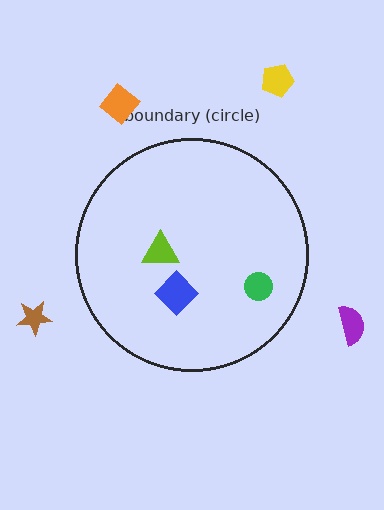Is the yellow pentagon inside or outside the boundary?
Outside.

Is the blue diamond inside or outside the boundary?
Inside.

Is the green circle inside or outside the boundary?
Inside.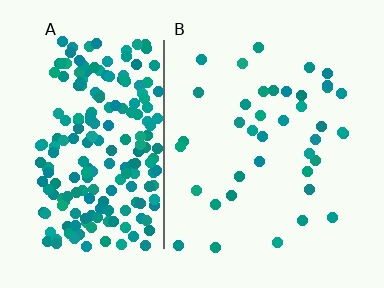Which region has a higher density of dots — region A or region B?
A (the left).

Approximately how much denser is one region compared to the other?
Approximately 5.9× — region A over region B.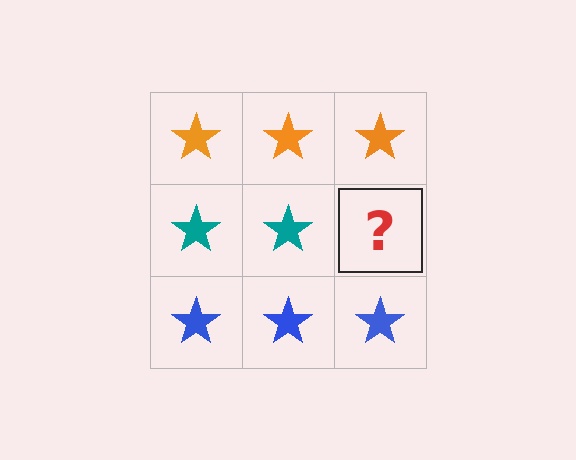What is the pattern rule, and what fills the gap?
The rule is that each row has a consistent color. The gap should be filled with a teal star.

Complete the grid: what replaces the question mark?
The question mark should be replaced with a teal star.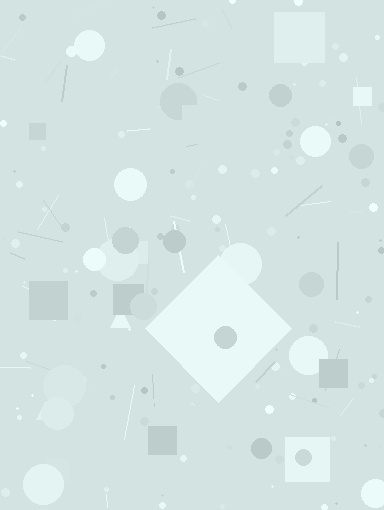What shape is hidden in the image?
A diamond is hidden in the image.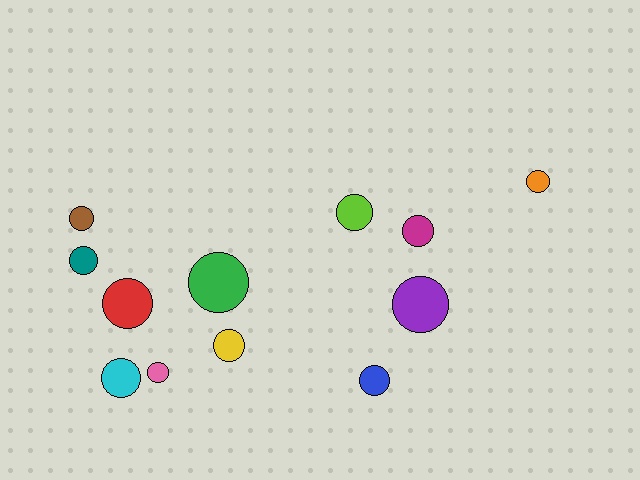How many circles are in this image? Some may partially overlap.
There are 12 circles.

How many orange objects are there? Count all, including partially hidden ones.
There is 1 orange object.